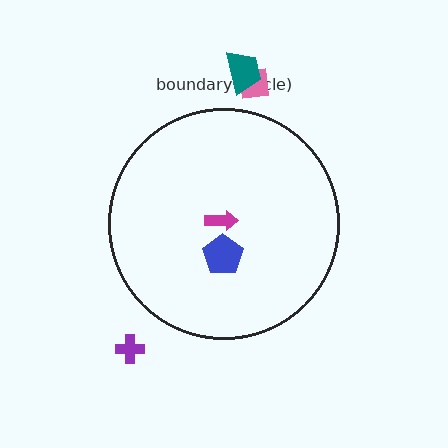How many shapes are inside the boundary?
2 inside, 3 outside.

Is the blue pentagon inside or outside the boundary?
Inside.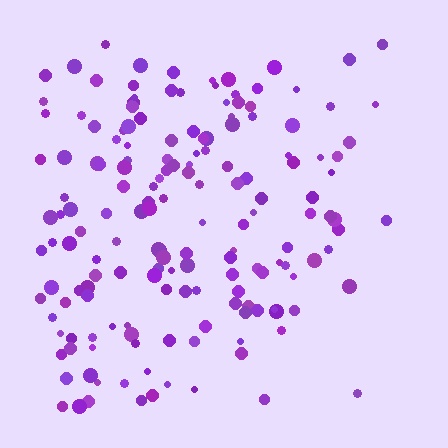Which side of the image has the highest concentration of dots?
The left.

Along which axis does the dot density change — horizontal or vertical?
Horizontal.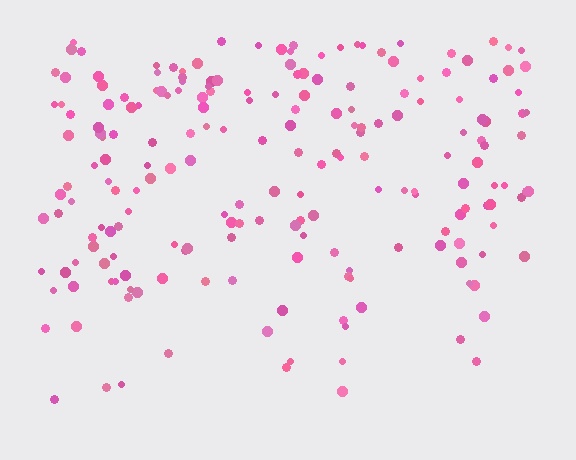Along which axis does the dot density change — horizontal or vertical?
Vertical.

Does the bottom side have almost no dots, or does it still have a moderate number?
Still a moderate number, just noticeably fewer than the top.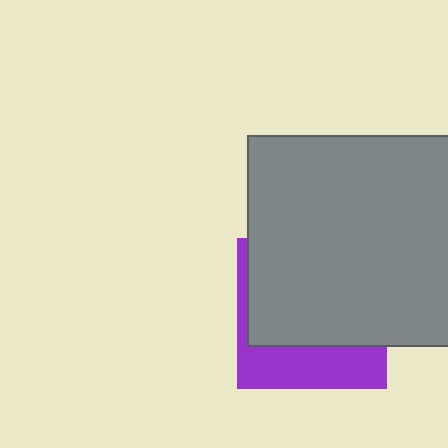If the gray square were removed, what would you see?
You would see the complete purple square.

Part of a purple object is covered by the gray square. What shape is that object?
It is a square.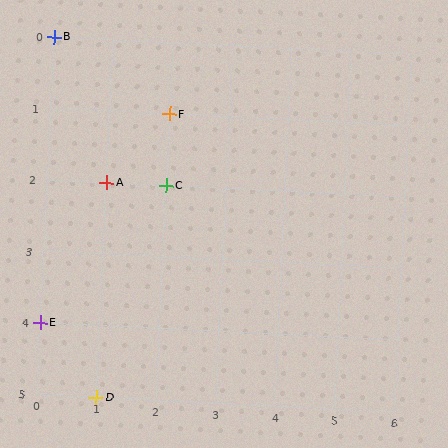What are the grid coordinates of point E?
Point E is at grid coordinates (0, 4).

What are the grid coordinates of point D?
Point D is at grid coordinates (1, 5).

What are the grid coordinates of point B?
Point B is at grid coordinates (0, 0).